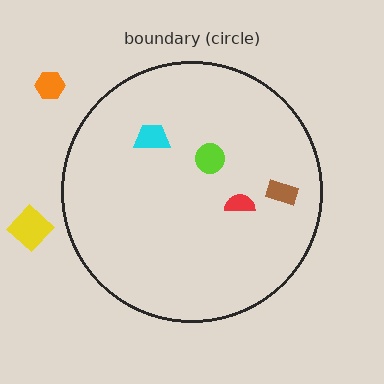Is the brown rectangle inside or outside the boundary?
Inside.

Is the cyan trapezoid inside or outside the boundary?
Inside.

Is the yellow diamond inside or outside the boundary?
Outside.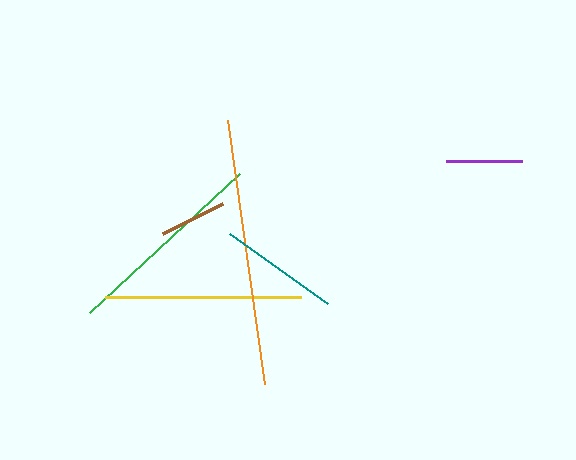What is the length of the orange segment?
The orange segment is approximately 267 pixels long.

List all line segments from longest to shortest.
From longest to shortest: orange, green, yellow, teal, purple, brown.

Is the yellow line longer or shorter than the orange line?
The orange line is longer than the yellow line.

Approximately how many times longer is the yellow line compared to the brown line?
The yellow line is approximately 2.9 times the length of the brown line.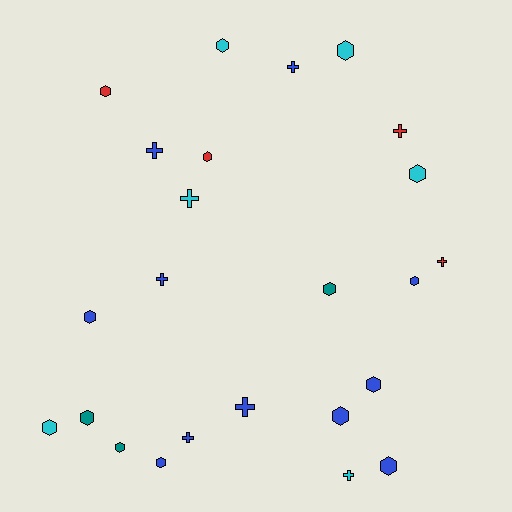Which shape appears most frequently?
Hexagon, with 15 objects.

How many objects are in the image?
There are 24 objects.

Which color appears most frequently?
Blue, with 11 objects.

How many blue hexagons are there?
There are 6 blue hexagons.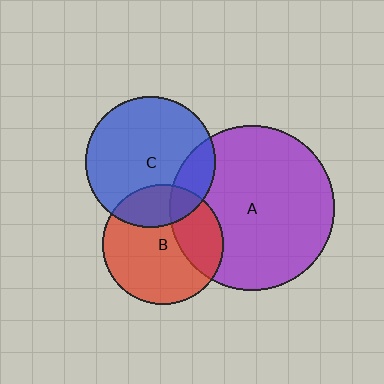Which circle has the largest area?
Circle A (purple).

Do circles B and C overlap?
Yes.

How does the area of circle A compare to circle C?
Approximately 1.6 times.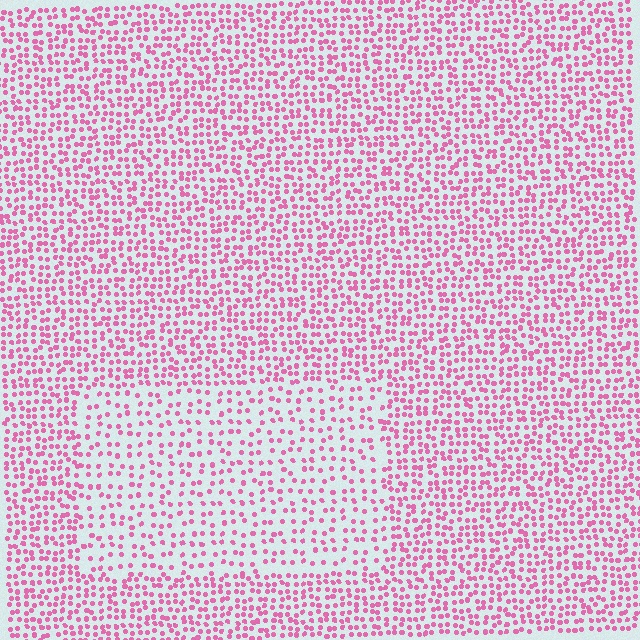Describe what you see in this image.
The image contains small pink elements arranged at two different densities. A rectangle-shaped region is visible where the elements are less densely packed than the surrounding area.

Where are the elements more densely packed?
The elements are more densely packed outside the rectangle boundary.